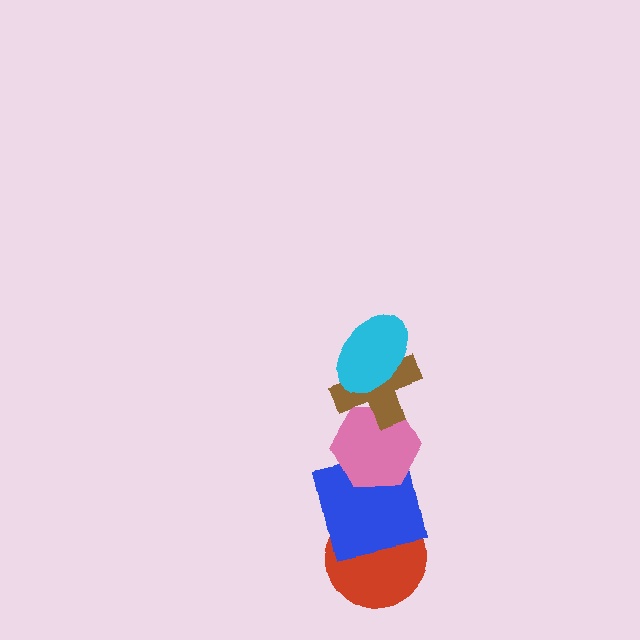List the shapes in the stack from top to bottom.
From top to bottom: the cyan ellipse, the brown cross, the pink hexagon, the blue square, the red circle.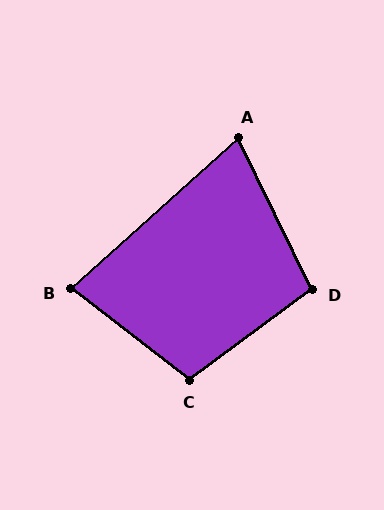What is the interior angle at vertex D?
Approximately 100 degrees (obtuse).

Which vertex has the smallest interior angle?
A, at approximately 74 degrees.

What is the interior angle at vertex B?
Approximately 80 degrees (acute).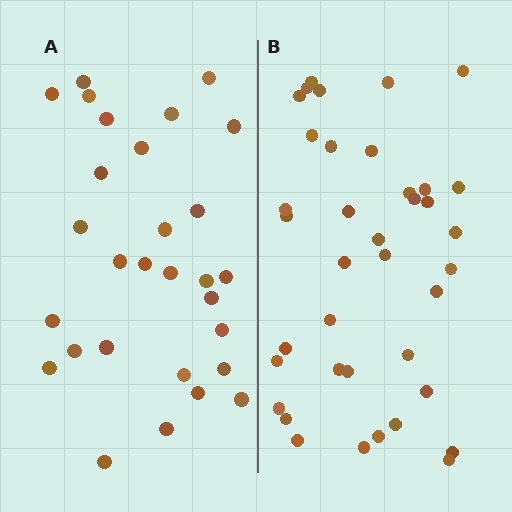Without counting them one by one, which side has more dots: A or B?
Region B (the right region) has more dots.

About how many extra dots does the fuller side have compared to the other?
Region B has roughly 8 or so more dots than region A.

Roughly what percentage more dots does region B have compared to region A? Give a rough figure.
About 30% more.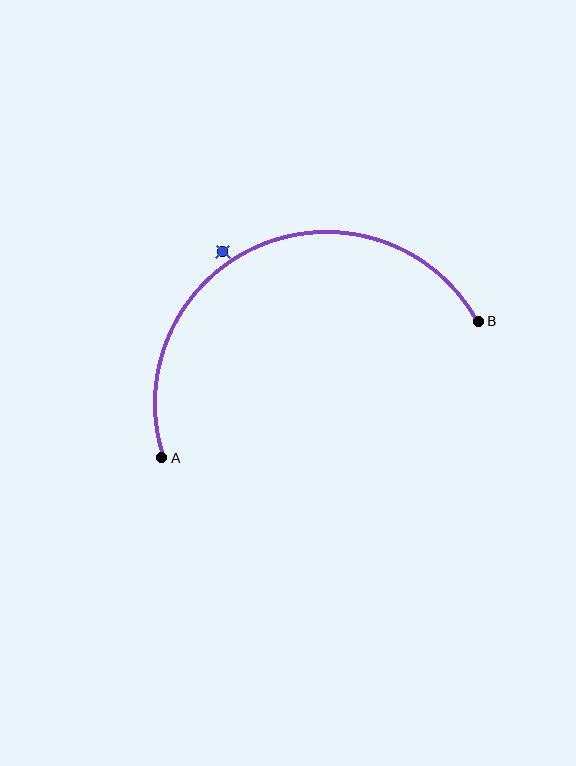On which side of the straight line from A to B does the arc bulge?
The arc bulges above the straight line connecting A and B.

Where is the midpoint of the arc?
The arc midpoint is the point on the curve farthest from the straight line joining A and B. It sits above that line.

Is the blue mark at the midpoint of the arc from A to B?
No — the blue mark does not lie on the arc at all. It sits slightly outside the curve.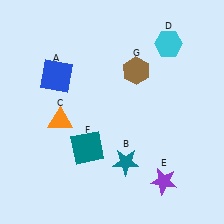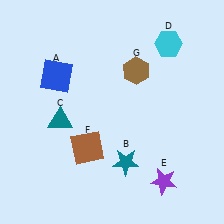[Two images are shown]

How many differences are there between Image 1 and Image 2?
There are 2 differences between the two images.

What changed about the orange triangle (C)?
In Image 1, C is orange. In Image 2, it changed to teal.